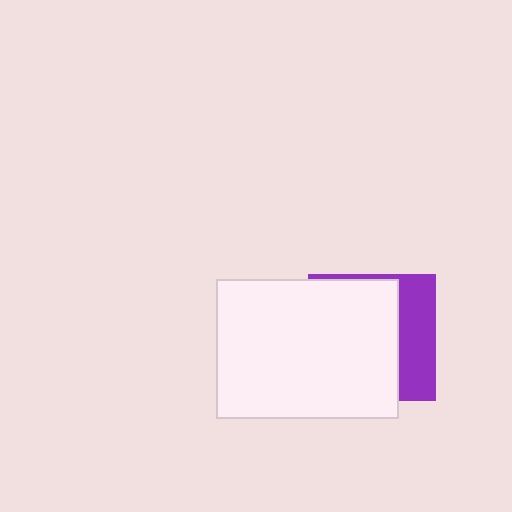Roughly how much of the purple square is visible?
A small part of it is visible (roughly 31%).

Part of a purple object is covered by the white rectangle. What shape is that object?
It is a square.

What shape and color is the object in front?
The object in front is a white rectangle.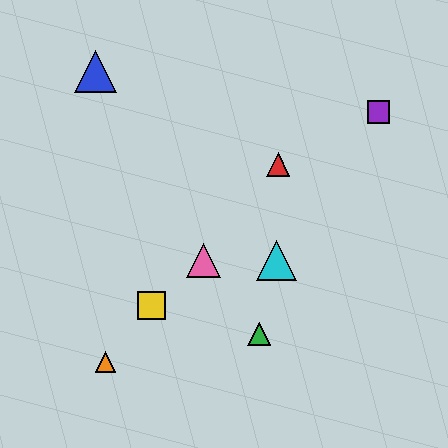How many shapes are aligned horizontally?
2 shapes (the cyan triangle, the pink triangle) are aligned horizontally.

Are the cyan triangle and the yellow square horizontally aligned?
No, the cyan triangle is at y≈260 and the yellow square is at y≈305.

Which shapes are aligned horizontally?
The cyan triangle, the pink triangle are aligned horizontally.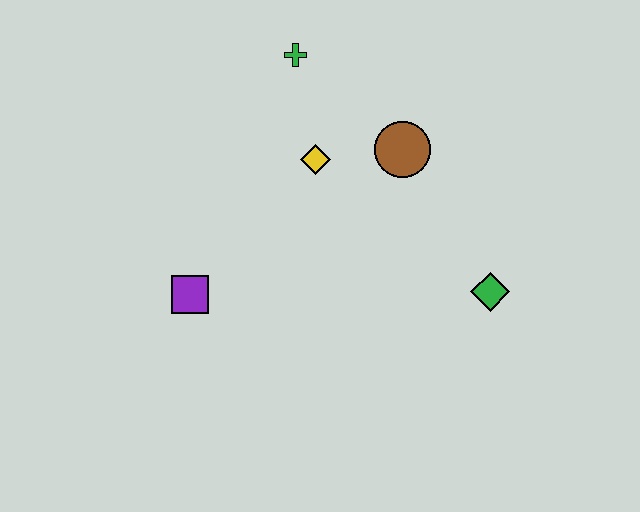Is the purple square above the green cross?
No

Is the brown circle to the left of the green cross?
No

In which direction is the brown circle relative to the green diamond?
The brown circle is above the green diamond.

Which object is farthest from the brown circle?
The purple square is farthest from the brown circle.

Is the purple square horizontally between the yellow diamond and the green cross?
No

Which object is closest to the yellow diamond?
The brown circle is closest to the yellow diamond.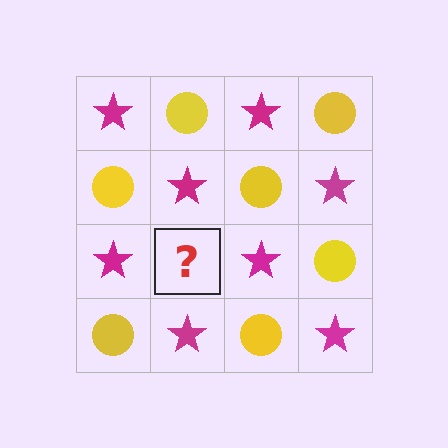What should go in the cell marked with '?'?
The missing cell should contain a yellow circle.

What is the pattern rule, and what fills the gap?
The rule is that it alternates magenta star and yellow circle in a checkerboard pattern. The gap should be filled with a yellow circle.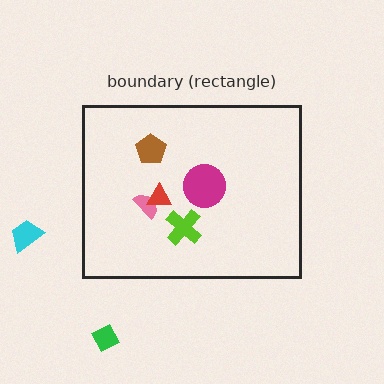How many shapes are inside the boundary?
5 inside, 2 outside.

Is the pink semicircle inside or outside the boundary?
Inside.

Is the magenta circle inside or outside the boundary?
Inside.